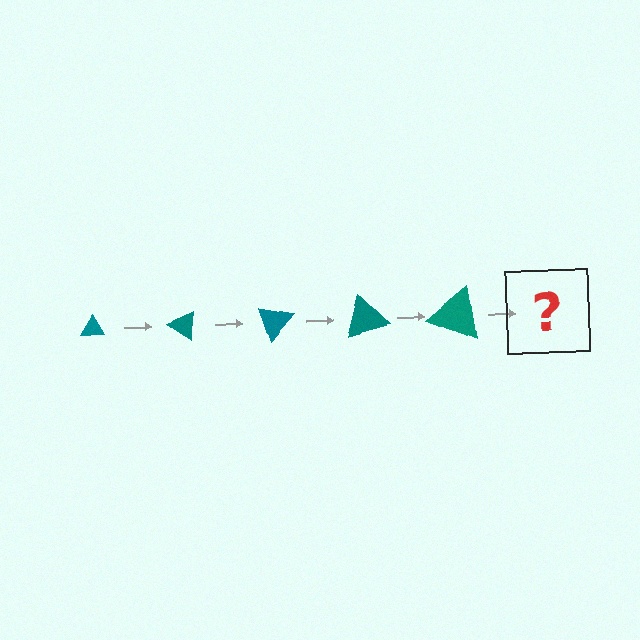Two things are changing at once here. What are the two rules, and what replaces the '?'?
The two rules are that the triangle grows larger each step and it rotates 35 degrees each step. The '?' should be a triangle, larger than the previous one and rotated 175 degrees from the start.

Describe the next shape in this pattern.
It should be a triangle, larger than the previous one and rotated 175 degrees from the start.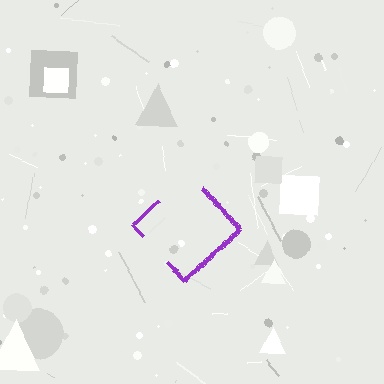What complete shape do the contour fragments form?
The contour fragments form a diamond.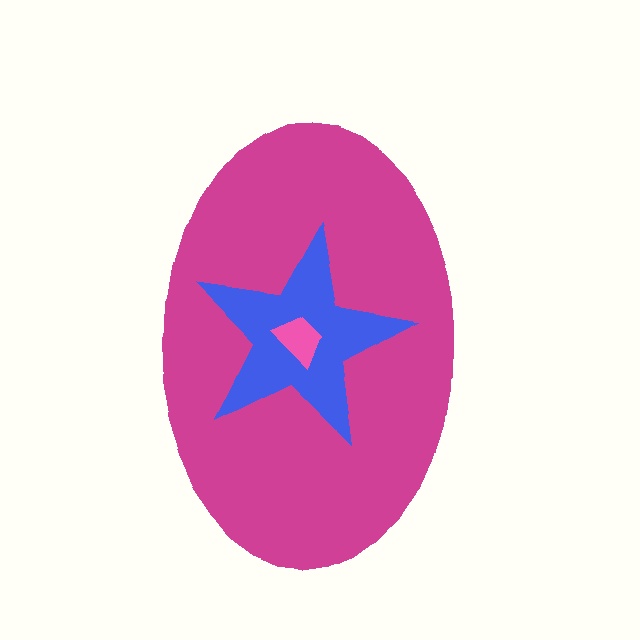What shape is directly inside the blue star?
The pink trapezoid.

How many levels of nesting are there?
3.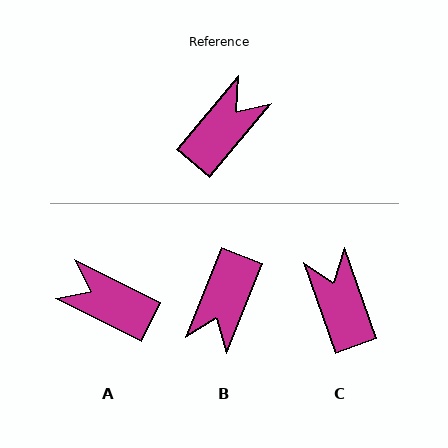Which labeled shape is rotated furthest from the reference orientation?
B, about 161 degrees away.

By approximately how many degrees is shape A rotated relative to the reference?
Approximately 104 degrees counter-clockwise.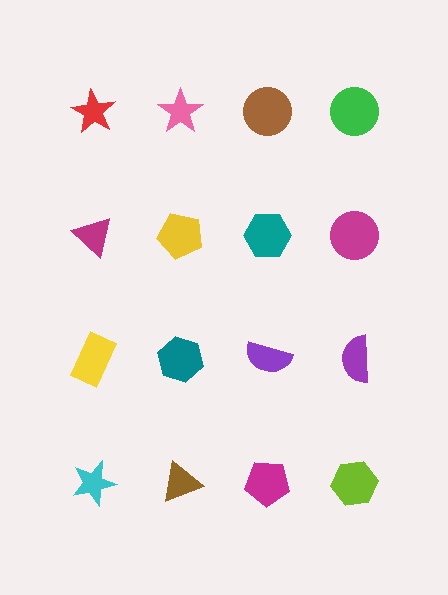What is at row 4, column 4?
A lime hexagon.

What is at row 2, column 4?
A magenta circle.